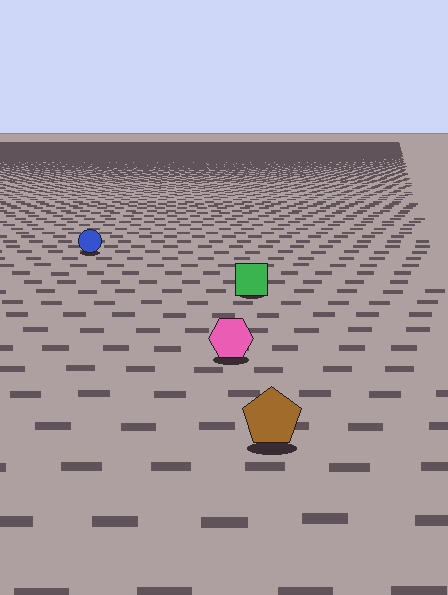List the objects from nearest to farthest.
From nearest to farthest: the brown pentagon, the pink hexagon, the green square, the blue circle.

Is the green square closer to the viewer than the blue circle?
Yes. The green square is closer — you can tell from the texture gradient: the ground texture is coarser near it.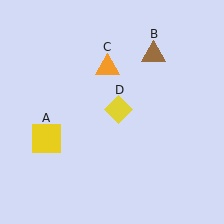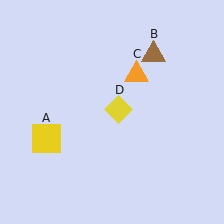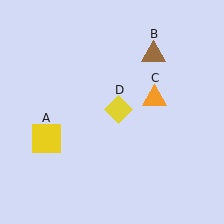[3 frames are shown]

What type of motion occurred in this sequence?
The orange triangle (object C) rotated clockwise around the center of the scene.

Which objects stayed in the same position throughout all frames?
Yellow square (object A) and brown triangle (object B) and yellow diamond (object D) remained stationary.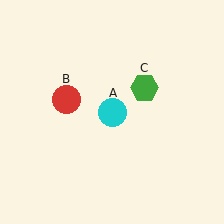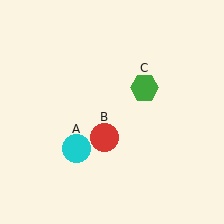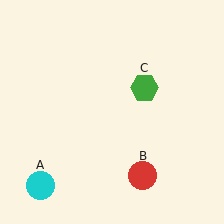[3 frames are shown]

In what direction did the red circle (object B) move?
The red circle (object B) moved down and to the right.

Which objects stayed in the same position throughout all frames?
Green hexagon (object C) remained stationary.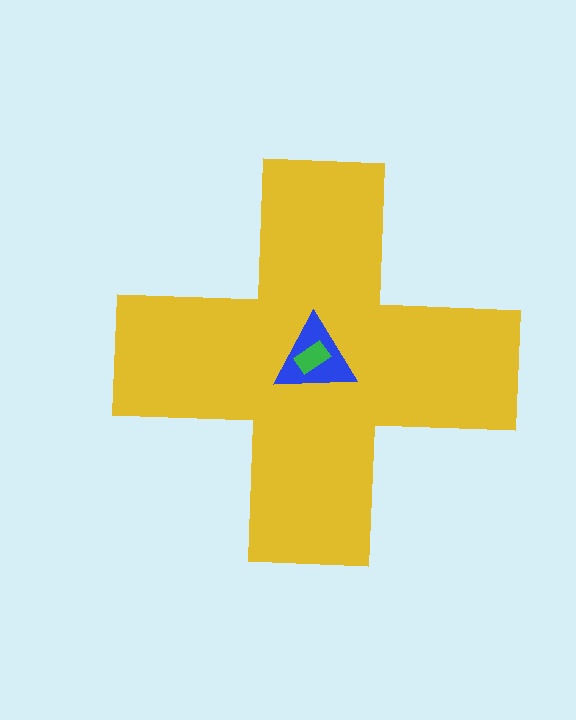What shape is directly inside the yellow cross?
The blue triangle.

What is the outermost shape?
The yellow cross.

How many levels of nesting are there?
3.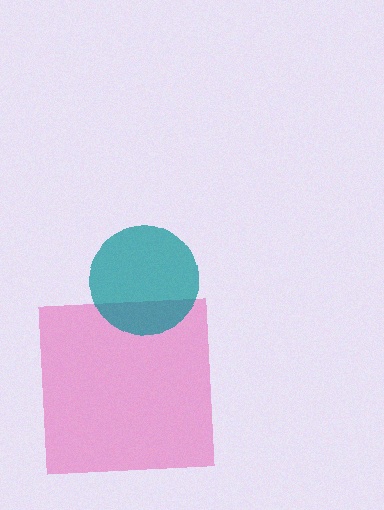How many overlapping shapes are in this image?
There are 2 overlapping shapes in the image.